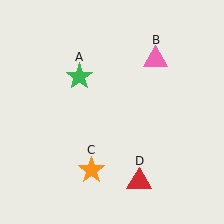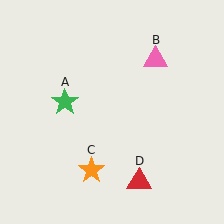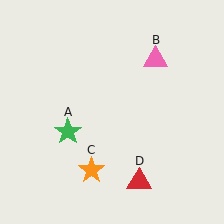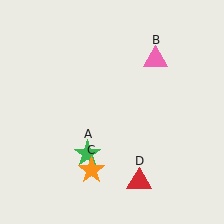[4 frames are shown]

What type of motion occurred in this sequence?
The green star (object A) rotated counterclockwise around the center of the scene.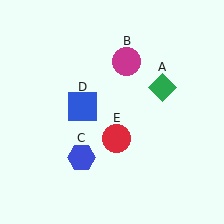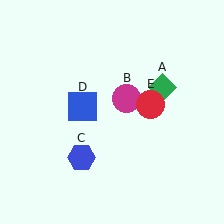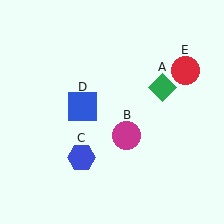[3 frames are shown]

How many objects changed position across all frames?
2 objects changed position: magenta circle (object B), red circle (object E).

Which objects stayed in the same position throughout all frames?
Green diamond (object A) and blue hexagon (object C) and blue square (object D) remained stationary.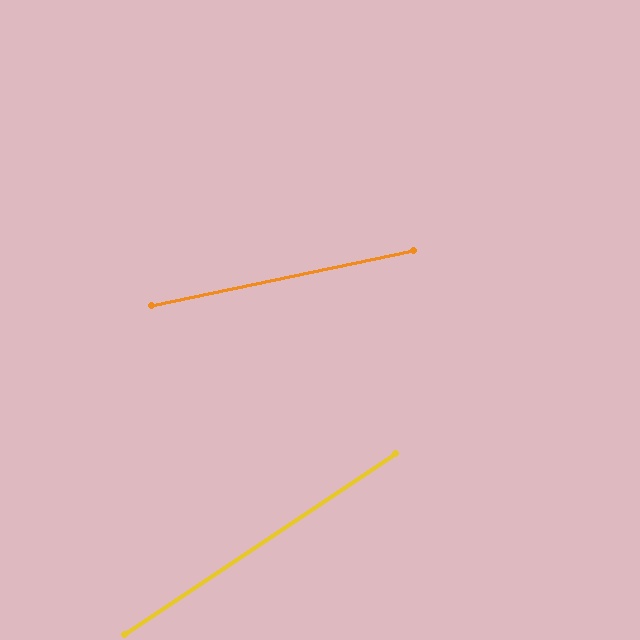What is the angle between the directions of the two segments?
Approximately 22 degrees.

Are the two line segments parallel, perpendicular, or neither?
Neither parallel nor perpendicular — they differ by about 22°.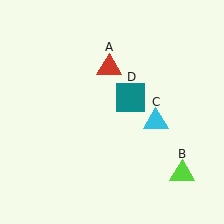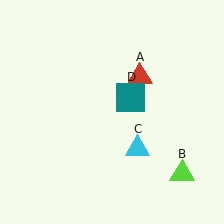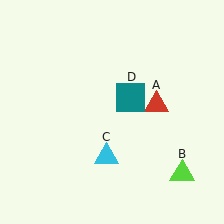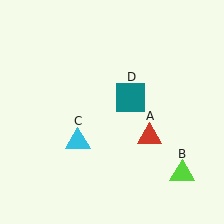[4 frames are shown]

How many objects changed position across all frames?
2 objects changed position: red triangle (object A), cyan triangle (object C).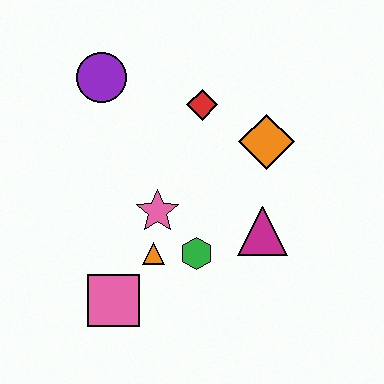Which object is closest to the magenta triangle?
The green hexagon is closest to the magenta triangle.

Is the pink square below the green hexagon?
Yes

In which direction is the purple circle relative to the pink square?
The purple circle is above the pink square.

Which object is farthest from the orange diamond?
The pink square is farthest from the orange diamond.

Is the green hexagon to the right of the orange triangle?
Yes